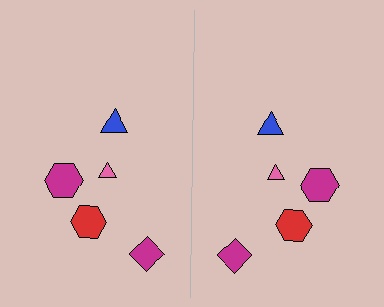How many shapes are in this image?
There are 10 shapes in this image.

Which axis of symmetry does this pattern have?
The pattern has a vertical axis of symmetry running through the center of the image.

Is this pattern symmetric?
Yes, this pattern has bilateral (reflection) symmetry.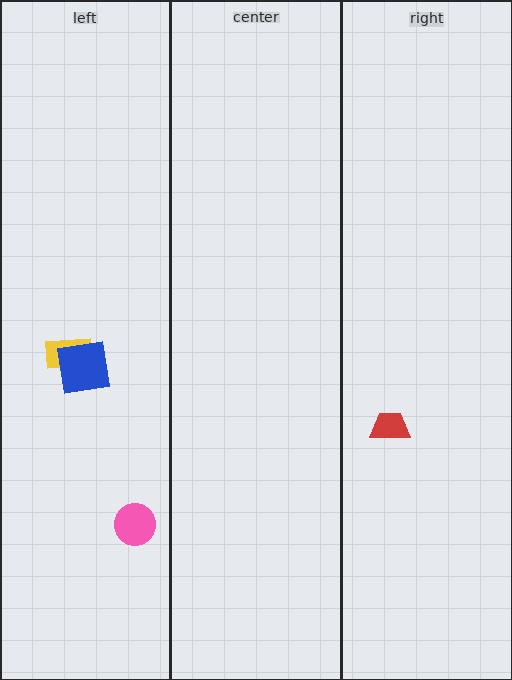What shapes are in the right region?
The red trapezoid.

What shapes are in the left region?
The yellow rectangle, the pink circle, the blue square.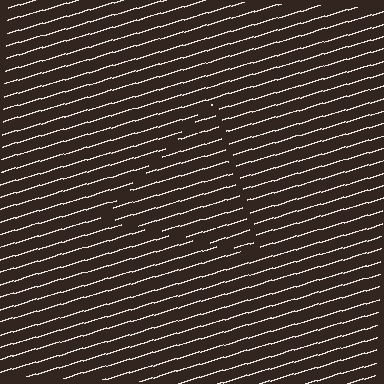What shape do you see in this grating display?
An illusory triangle. The interior of the shape contains the same grating, shifted by half a period — the contour is defined by the phase discontinuity where line-ends from the inner and outer gratings abut.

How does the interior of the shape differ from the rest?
The interior of the shape contains the same grating, shifted by half a period — the contour is defined by the phase discontinuity where line-ends from the inner and outer gratings abut.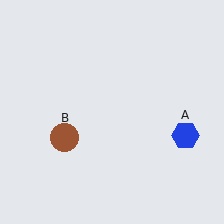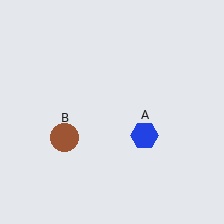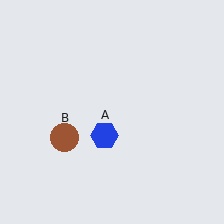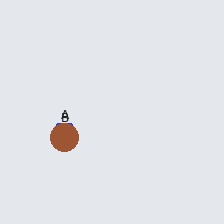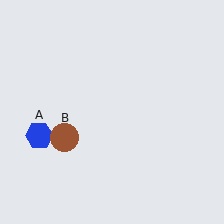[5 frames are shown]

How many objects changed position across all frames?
1 object changed position: blue hexagon (object A).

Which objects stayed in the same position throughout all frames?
Brown circle (object B) remained stationary.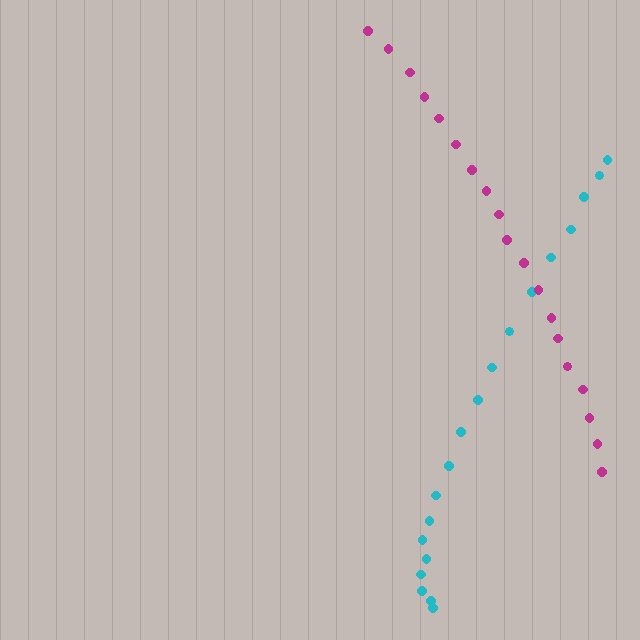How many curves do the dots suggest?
There are 2 distinct paths.